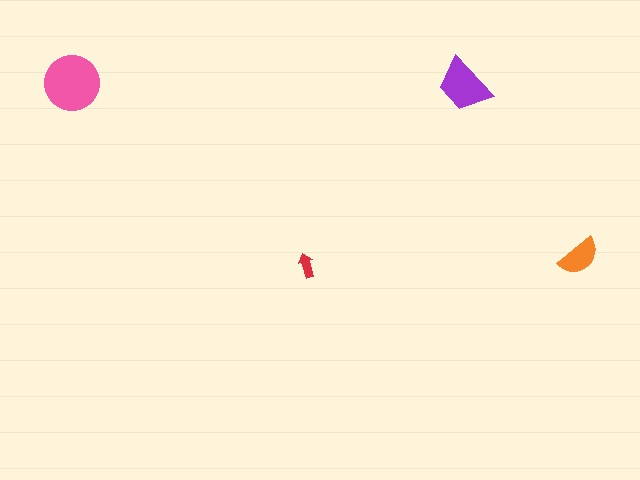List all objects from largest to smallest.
The pink circle, the purple trapezoid, the orange semicircle, the red arrow.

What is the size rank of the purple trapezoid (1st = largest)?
2nd.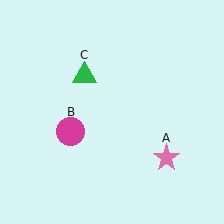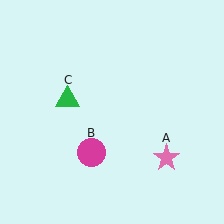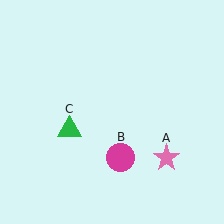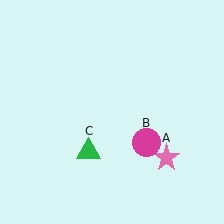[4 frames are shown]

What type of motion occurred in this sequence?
The magenta circle (object B), green triangle (object C) rotated counterclockwise around the center of the scene.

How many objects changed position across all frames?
2 objects changed position: magenta circle (object B), green triangle (object C).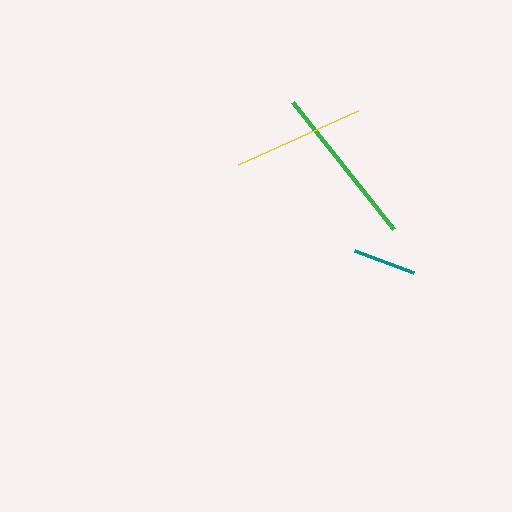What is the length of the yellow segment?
The yellow segment is approximately 131 pixels long.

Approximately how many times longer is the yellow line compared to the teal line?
The yellow line is approximately 2.1 times the length of the teal line.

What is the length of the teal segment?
The teal segment is approximately 63 pixels long.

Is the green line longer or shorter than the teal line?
The green line is longer than the teal line.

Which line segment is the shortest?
The teal line is the shortest at approximately 63 pixels.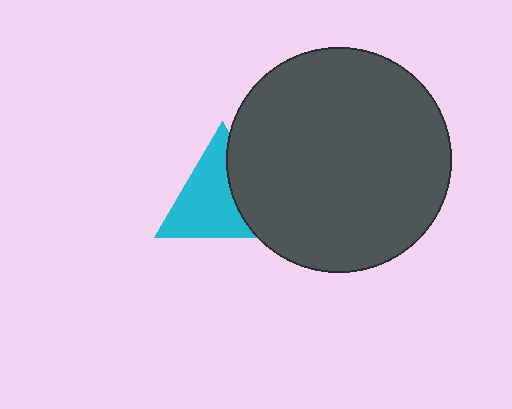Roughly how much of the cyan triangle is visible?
Most of it is visible (roughly 65%).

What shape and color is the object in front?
The object in front is a dark gray circle.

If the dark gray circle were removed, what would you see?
You would see the complete cyan triangle.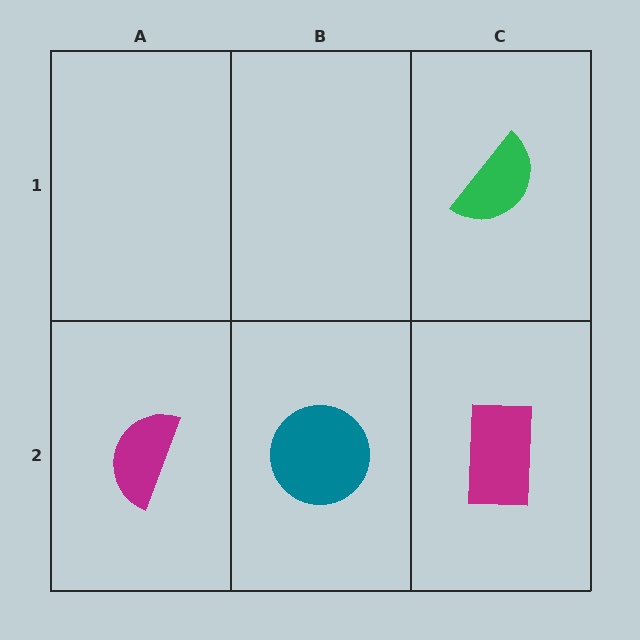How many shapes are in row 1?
1 shape.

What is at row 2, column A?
A magenta semicircle.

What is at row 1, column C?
A green semicircle.